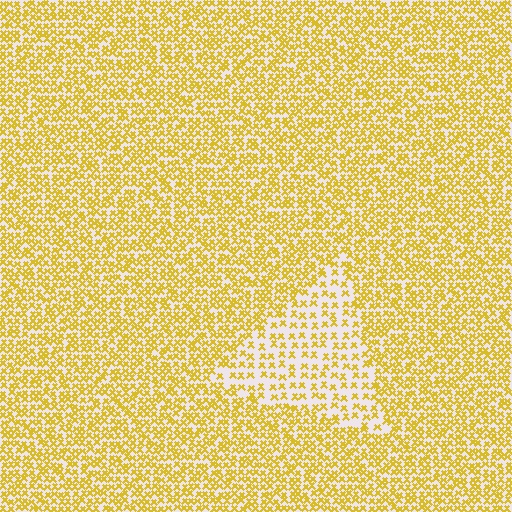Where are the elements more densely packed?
The elements are more densely packed outside the triangle boundary.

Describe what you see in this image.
The image contains small yellow elements arranged at two different densities. A triangle-shaped region is visible where the elements are less densely packed than the surrounding area.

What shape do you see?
I see a triangle.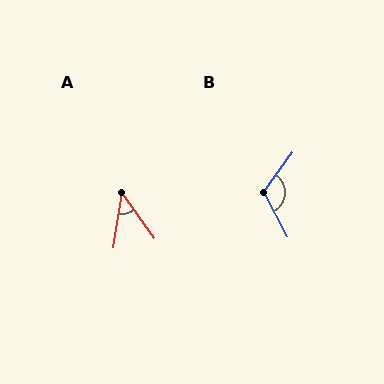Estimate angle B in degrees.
Approximately 115 degrees.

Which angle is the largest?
B, at approximately 115 degrees.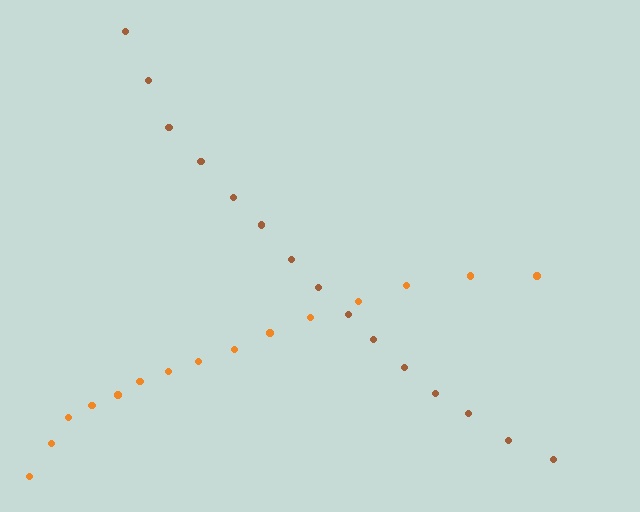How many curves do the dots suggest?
There are 2 distinct paths.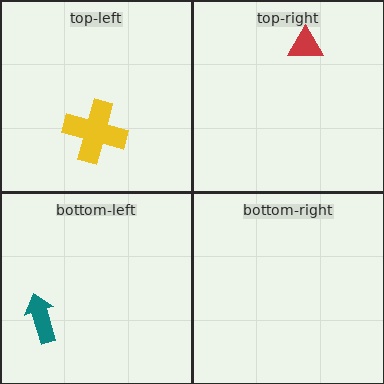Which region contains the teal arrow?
The bottom-left region.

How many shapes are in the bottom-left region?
1.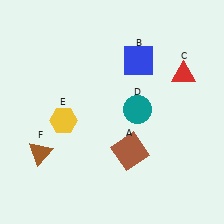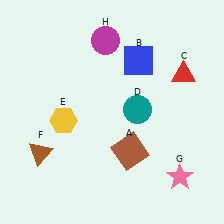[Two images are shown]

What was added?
A pink star (G), a magenta circle (H) were added in Image 2.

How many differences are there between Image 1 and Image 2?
There are 2 differences between the two images.